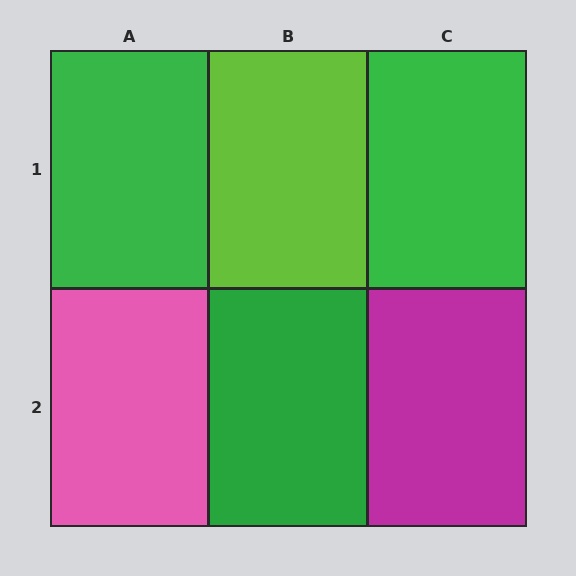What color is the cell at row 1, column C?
Green.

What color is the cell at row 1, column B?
Lime.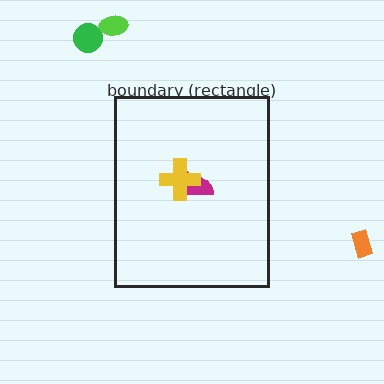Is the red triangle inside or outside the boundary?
Inside.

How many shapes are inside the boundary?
3 inside, 3 outside.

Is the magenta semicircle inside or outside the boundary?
Inside.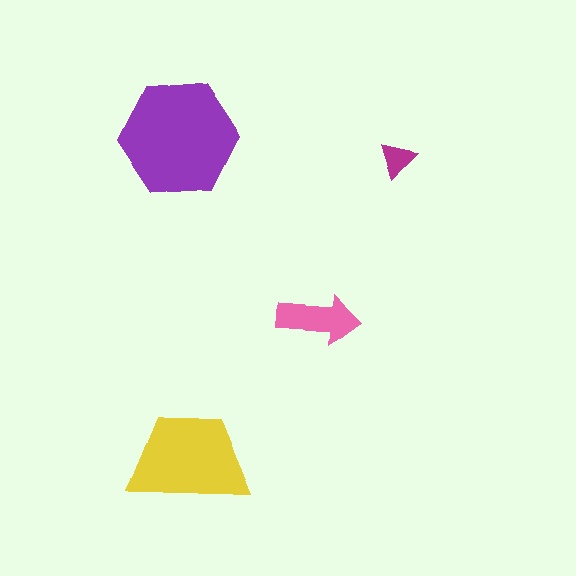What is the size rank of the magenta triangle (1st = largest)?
4th.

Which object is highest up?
The purple hexagon is topmost.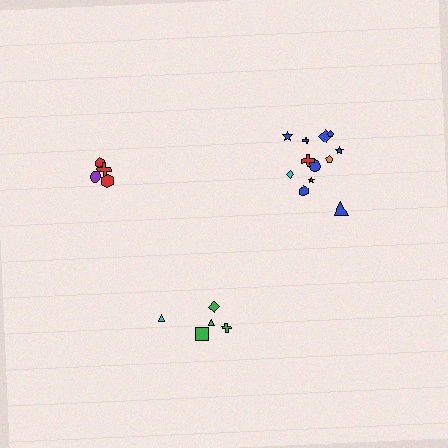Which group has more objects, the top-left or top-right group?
The top-right group.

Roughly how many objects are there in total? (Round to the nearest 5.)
Roughly 20 objects in total.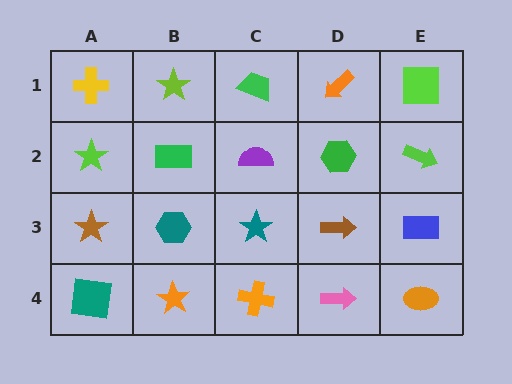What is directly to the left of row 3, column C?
A teal hexagon.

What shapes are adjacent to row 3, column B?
A green rectangle (row 2, column B), an orange star (row 4, column B), a brown star (row 3, column A), a teal star (row 3, column C).